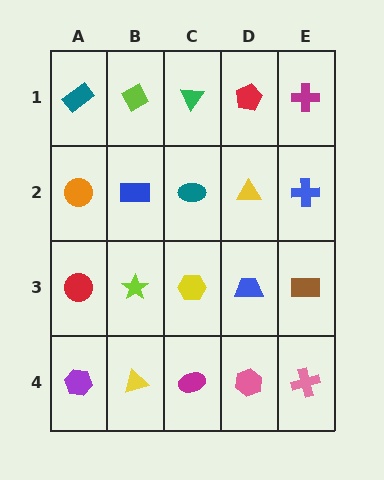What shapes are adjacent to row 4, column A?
A red circle (row 3, column A), a yellow triangle (row 4, column B).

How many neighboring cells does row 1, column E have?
2.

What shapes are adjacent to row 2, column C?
A green triangle (row 1, column C), a yellow hexagon (row 3, column C), a blue rectangle (row 2, column B), a yellow triangle (row 2, column D).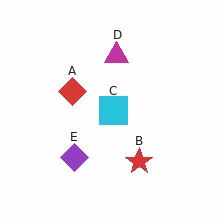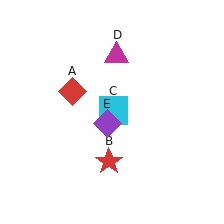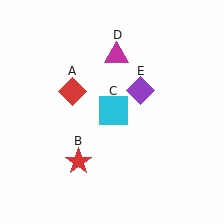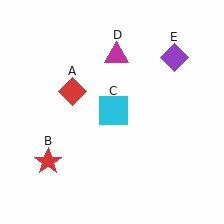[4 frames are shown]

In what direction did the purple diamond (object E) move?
The purple diamond (object E) moved up and to the right.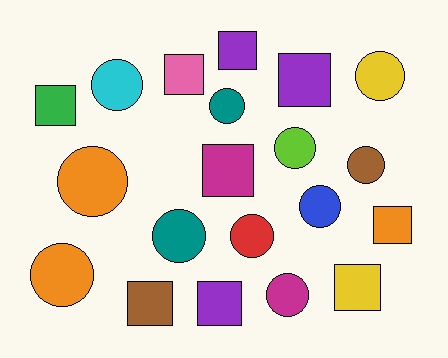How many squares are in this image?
There are 9 squares.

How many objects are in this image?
There are 20 objects.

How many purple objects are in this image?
There are 3 purple objects.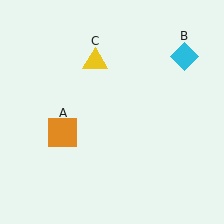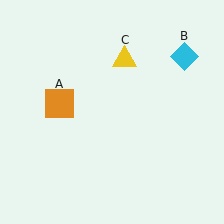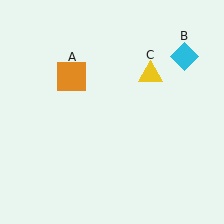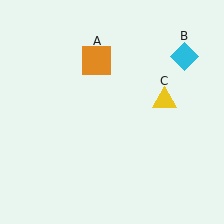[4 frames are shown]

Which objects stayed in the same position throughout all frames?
Cyan diamond (object B) remained stationary.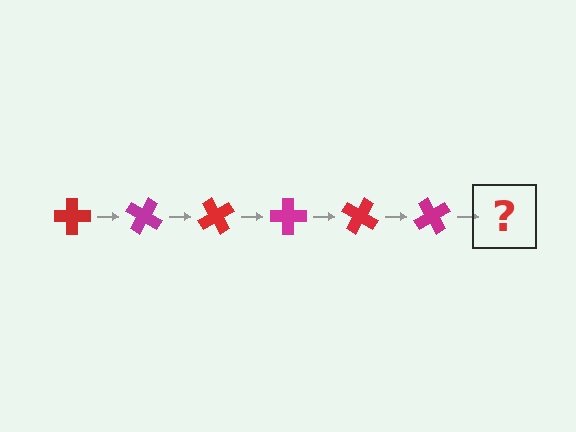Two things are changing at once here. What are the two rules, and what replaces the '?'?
The two rules are that it rotates 30 degrees each step and the color cycles through red and magenta. The '?' should be a red cross, rotated 180 degrees from the start.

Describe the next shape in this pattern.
It should be a red cross, rotated 180 degrees from the start.